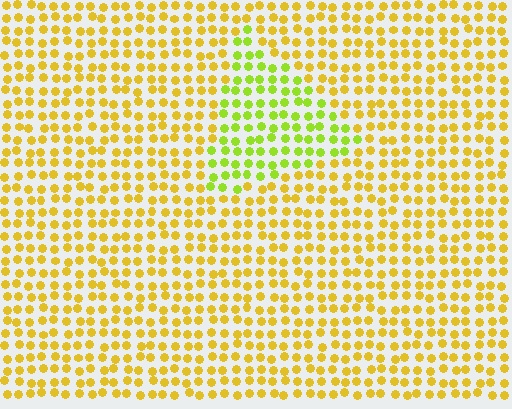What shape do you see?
I see a triangle.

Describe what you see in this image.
The image is filled with small yellow elements in a uniform arrangement. A triangle-shaped region is visible where the elements are tinted to a slightly different hue, forming a subtle color boundary.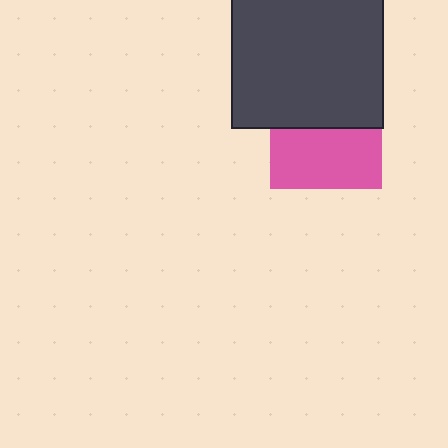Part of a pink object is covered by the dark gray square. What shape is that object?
It is a square.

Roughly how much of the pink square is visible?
About half of it is visible (roughly 54%).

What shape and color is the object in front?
The object in front is a dark gray square.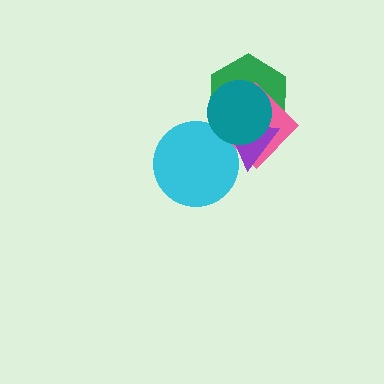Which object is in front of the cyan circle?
The purple triangle is in front of the cyan circle.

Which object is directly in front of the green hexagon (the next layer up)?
The pink diamond is directly in front of the green hexagon.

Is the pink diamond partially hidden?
Yes, it is partially covered by another shape.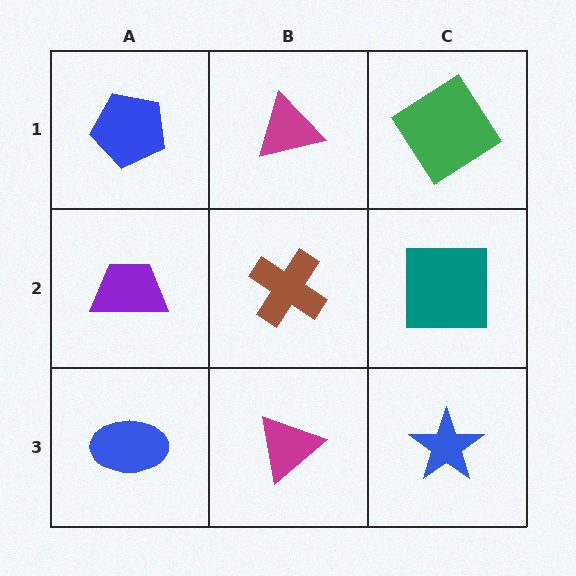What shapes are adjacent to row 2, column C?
A green diamond (row 1, column C), a blue star (row 3, column C), a brown cross (row 2, column B).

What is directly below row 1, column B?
A brown cross.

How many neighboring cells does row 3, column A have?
2.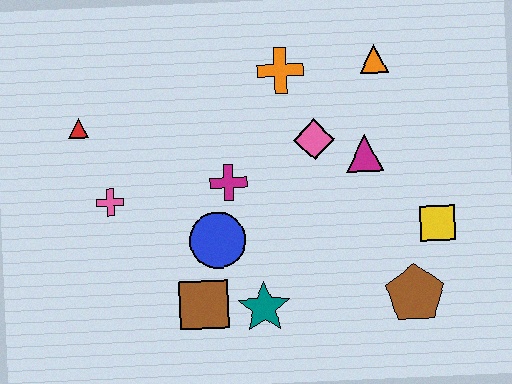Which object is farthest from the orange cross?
The brown pentagon is farthest from the orange cross.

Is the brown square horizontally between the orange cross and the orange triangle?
No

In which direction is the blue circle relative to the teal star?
The blue circle is above the teal star.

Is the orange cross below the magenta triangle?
No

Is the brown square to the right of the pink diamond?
No